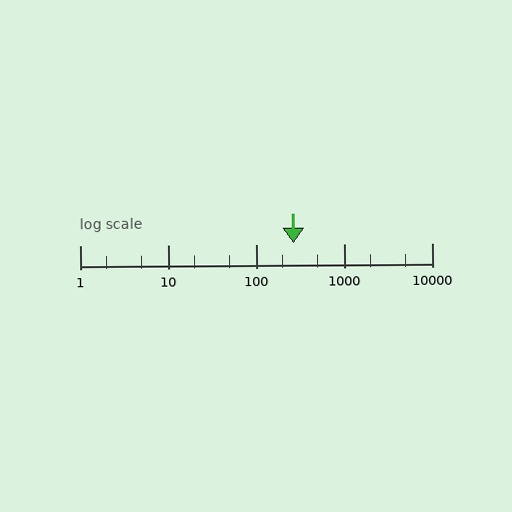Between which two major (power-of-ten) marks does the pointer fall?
The pointer is between 100 and 1000.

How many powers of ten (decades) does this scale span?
The scale spans 4 decades, from 1 to 10000.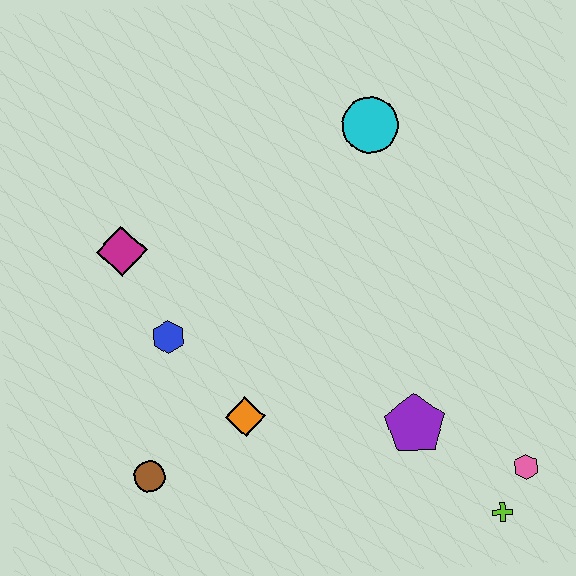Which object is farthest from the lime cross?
The magenta diamond is farthest from the lime cross.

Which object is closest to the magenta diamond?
The blue hexagon is closest to the magenta diamond.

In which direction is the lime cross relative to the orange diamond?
The lime cross is to the right of the orange diamond.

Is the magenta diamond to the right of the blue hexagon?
No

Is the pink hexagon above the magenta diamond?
No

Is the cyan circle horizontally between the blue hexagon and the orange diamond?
No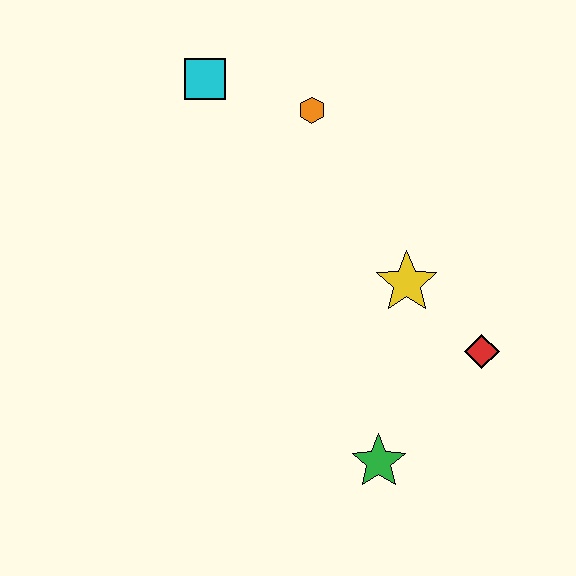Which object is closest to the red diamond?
The yellow star is closest to the red diamond.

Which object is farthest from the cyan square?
The green star is farthest from the cyan square.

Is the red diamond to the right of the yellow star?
Yes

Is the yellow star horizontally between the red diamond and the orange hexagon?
Yes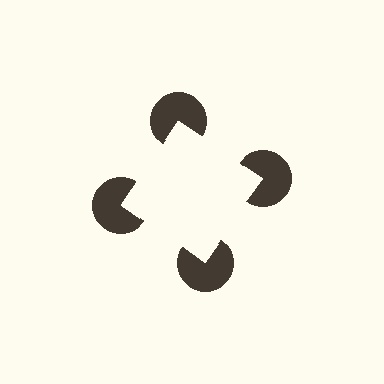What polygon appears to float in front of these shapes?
An illusory square — its edges are inferred from the aligned wedge cuts in the pac-man discs, not physically drawn.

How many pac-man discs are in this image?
There are 4 — one at each vertex of the illusory square.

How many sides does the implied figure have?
4 sides.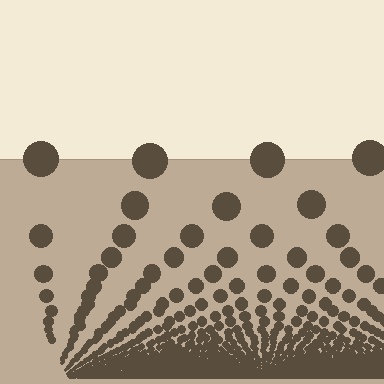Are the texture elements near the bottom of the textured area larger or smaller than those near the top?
Smaller. The gradient is inverted — elements near the bottom are smaller and denser.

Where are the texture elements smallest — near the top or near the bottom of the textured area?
Near the bottom.